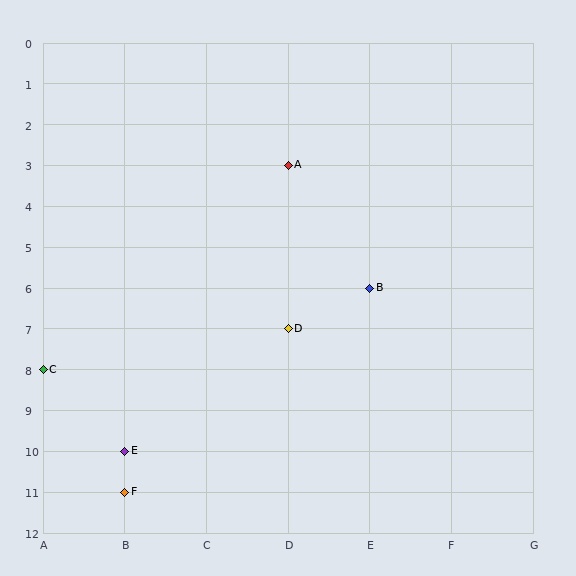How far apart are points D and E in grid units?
Points D and E are 2 columns and 3 rows apart (about 3.6 grid units diagonally).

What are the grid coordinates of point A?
Point A is at grid coordinates (D, 3).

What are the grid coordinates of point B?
Point B is at grid coordinates (E, 6).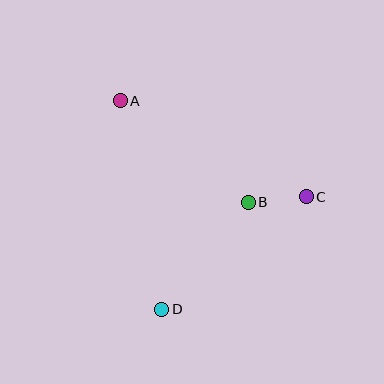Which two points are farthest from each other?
Points A and D are farthest from each other.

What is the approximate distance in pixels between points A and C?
The distance between A and C is approximately 209 pixels.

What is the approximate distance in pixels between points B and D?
The distance between B and D is approximately 138 pixels.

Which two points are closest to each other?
Points B and C are closest to each other.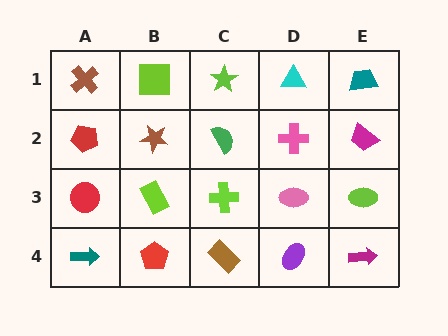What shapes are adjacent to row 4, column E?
A lime ellipse (row 3, column E), a purple ellipse (row 4, column D).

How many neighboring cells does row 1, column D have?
3.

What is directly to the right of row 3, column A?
A lime rectangle.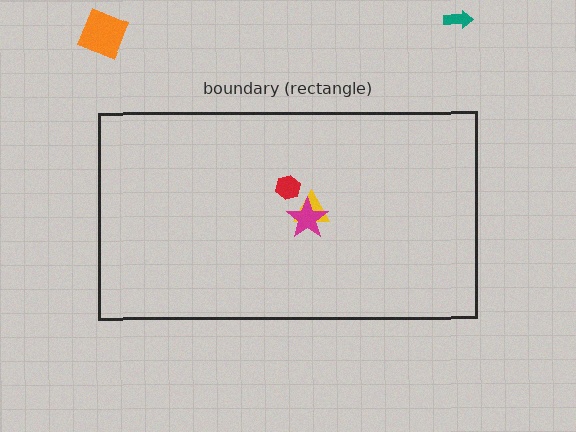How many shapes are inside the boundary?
3 inside, 2 outside.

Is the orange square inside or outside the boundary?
Outside.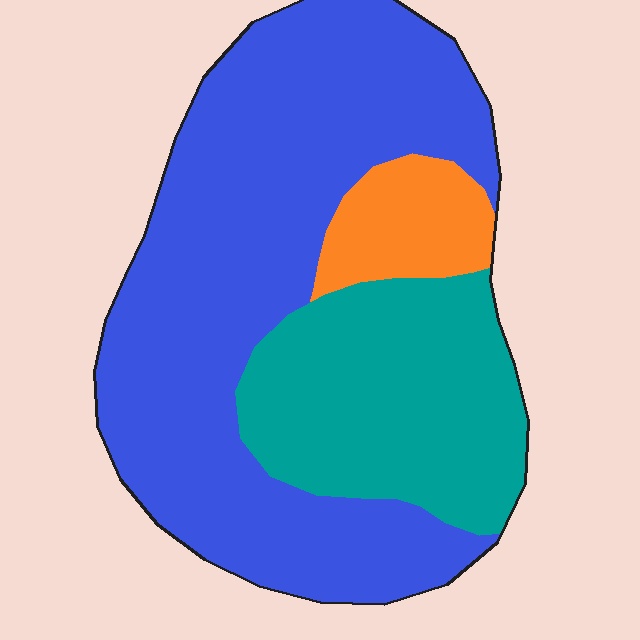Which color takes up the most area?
Blue, at roughly 60%.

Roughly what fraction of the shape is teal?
Teal takes up about one quarter (1/4) of the shape.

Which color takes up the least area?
Orange, at roughly 10%.